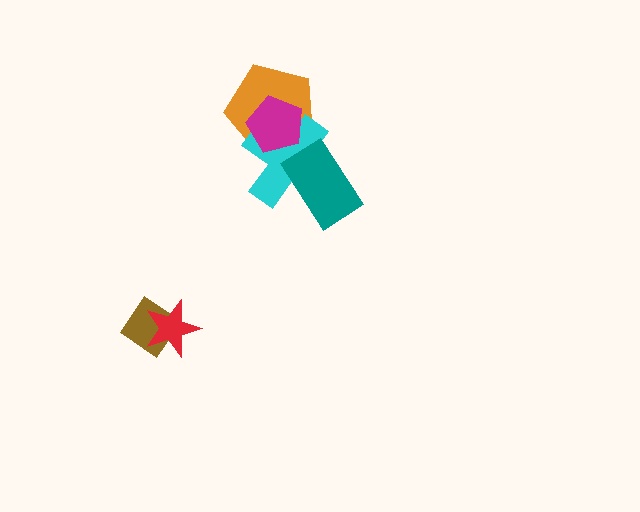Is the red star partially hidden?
No, no other shape covers it.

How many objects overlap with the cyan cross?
3 objects overlap with the cyan cross.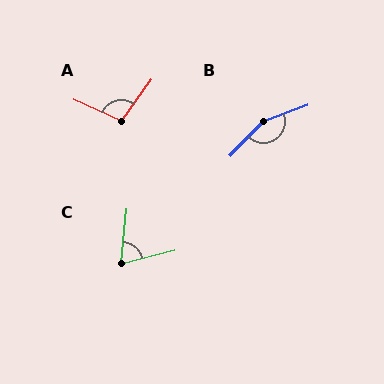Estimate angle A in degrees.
Approximately 101 degrees.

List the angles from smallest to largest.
C (71°), A (101°), B (155°).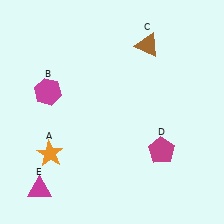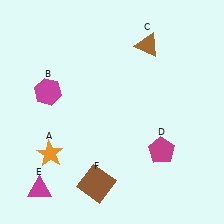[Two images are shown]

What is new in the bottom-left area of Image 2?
A brown square (F) was added in the bottom-left area of Image 2.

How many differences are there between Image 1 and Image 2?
There is 1 difference between the two images.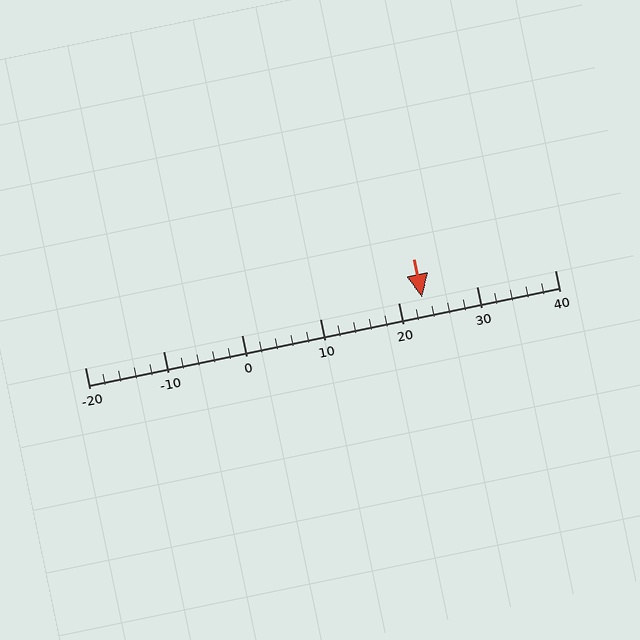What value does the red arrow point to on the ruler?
The red arrow points to approximately 23.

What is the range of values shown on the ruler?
The ruler shows values from -20 to 40.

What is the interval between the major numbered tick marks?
The major tick marks are spaced 10 units apart.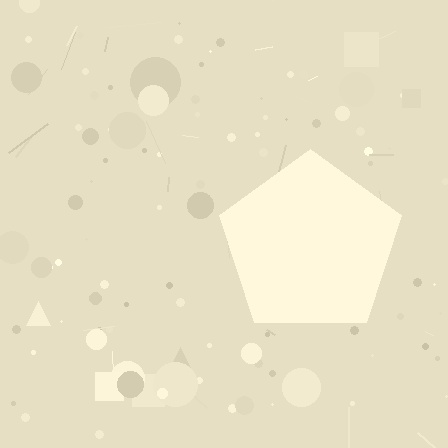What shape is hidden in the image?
A pentagon is hidden in the image.